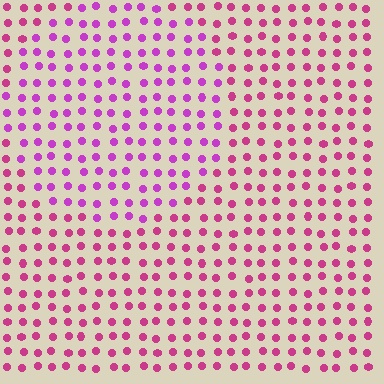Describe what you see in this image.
The image is filled with small magenta elements in a uniform arrangement. A circle-shaped region is visible where the elements are tinted to a slightly different hue, forming a subtle color boundary.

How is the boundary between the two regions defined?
The boundary is defined purely by a slight shift in hue (about 28 degrees). Spacing, size, and orientation are identical on both sides.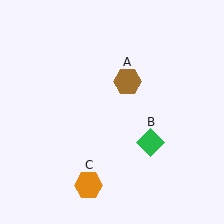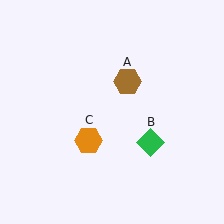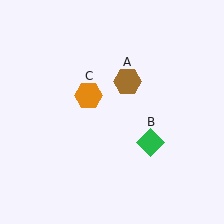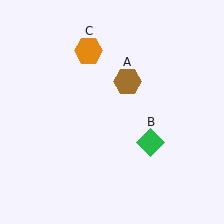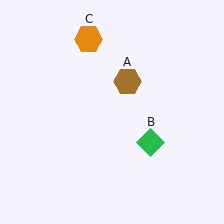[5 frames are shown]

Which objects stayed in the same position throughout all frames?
Brown hexagon (object A) and green diamond (object B) remained stationary.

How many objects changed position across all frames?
1 object changed position: orange hexagon (object C).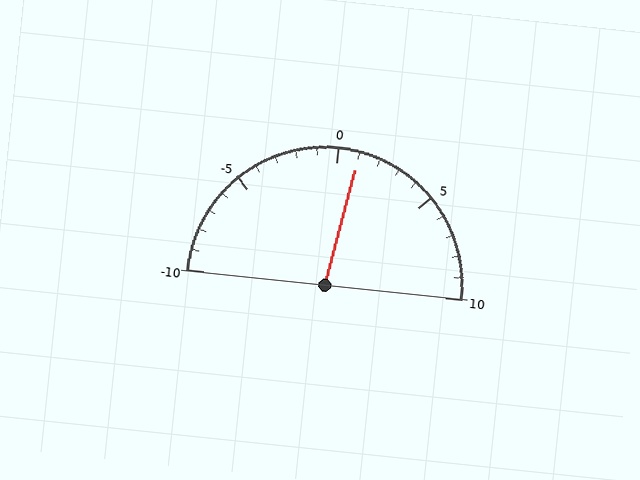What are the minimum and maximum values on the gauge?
The gauge ranges from -10 to 10.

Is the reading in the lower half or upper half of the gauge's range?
The reading is in the upper half of the range (-10 to 10).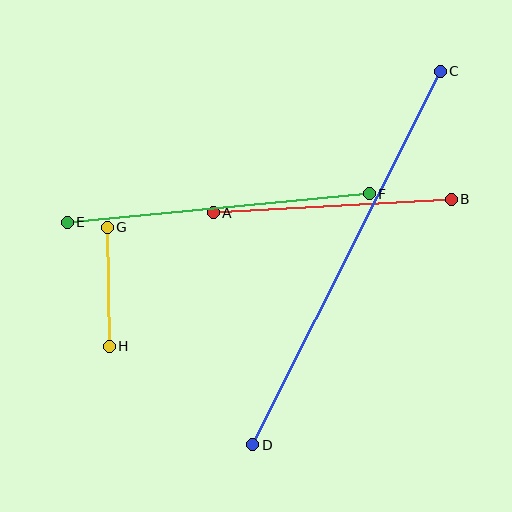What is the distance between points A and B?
The distance is approximately 238 pixels.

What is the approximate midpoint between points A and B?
The midpoint is at approximately (332, 206) pixels.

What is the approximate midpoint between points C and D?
The midpoint is at approximately (346, 258) pixels.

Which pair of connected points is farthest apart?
Points C and D are farthest apart.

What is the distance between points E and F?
The distance is approximately 304 pixels.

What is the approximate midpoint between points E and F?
The midpoint is at approximately (218, 208) pixels.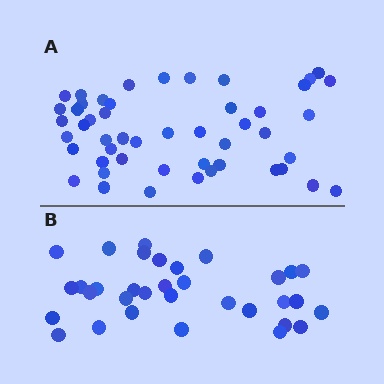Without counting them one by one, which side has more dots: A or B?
Region A (the top region) has more dots.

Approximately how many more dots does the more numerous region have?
Region A has approximately 15 more dots than region B.